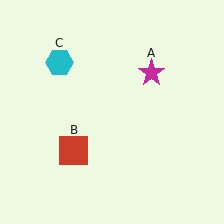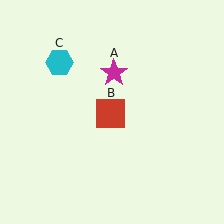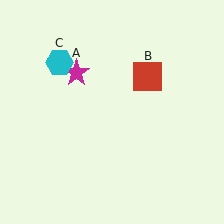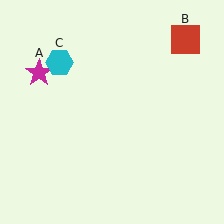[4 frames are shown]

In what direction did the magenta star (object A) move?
The magenta star (object A) moved left.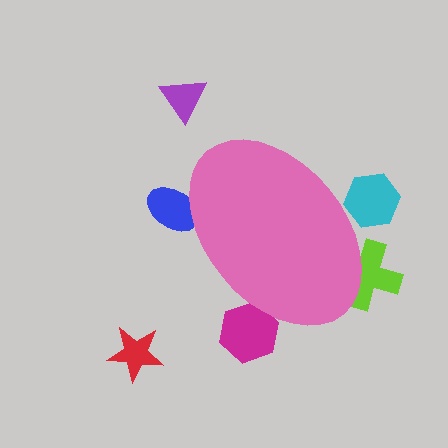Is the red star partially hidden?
No, the red star is fully visible.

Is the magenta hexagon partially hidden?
Yes, the magenta hexagon is partially hidden behind the pink ellipse.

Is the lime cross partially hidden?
Yes, the lime cross is partially hidden behind the pink ellipse.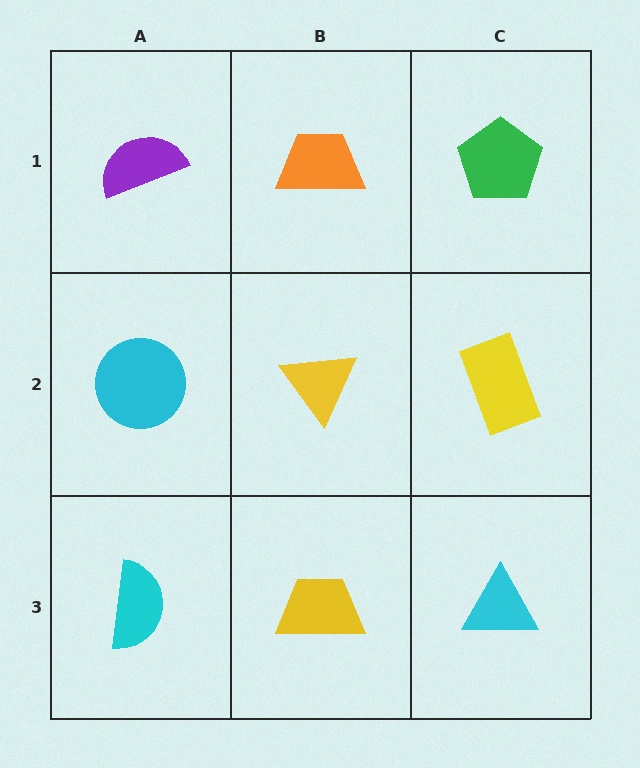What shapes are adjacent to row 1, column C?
A yellow rectangle (row 2, column C), an orange trapezoid (row 1, column B).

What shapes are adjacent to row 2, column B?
An orange trapezoid (row 1, column B), a yellow trapezoid (row 3, column B), a cyan circle (row 2, column A), a yellow rectangle (row 2, column C).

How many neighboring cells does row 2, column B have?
4.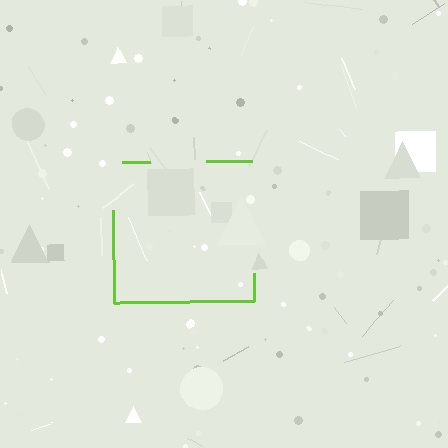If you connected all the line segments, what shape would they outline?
They would outline a square.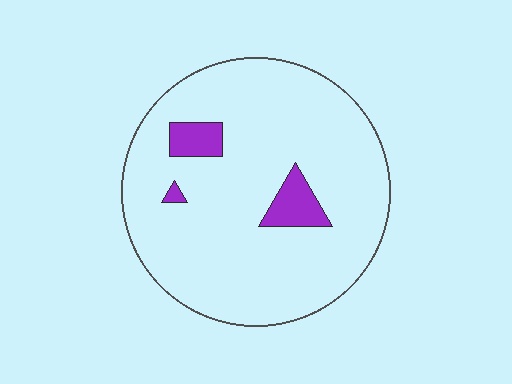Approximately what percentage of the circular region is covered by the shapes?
Approximately 10%.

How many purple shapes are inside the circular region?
3.